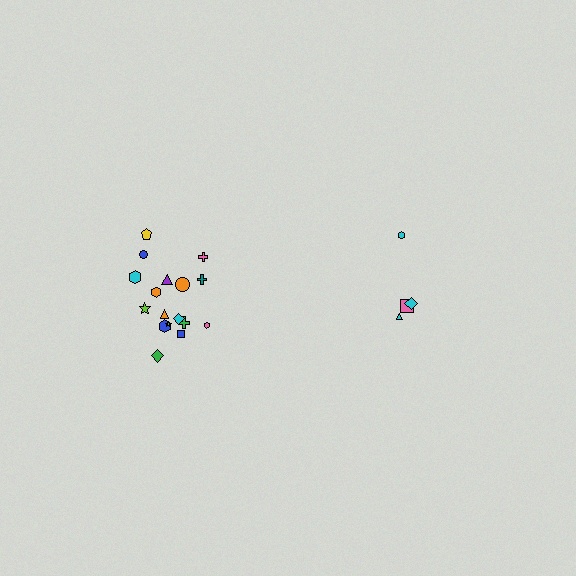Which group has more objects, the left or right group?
The left group.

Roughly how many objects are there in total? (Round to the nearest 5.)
Roughly 20 objects in total.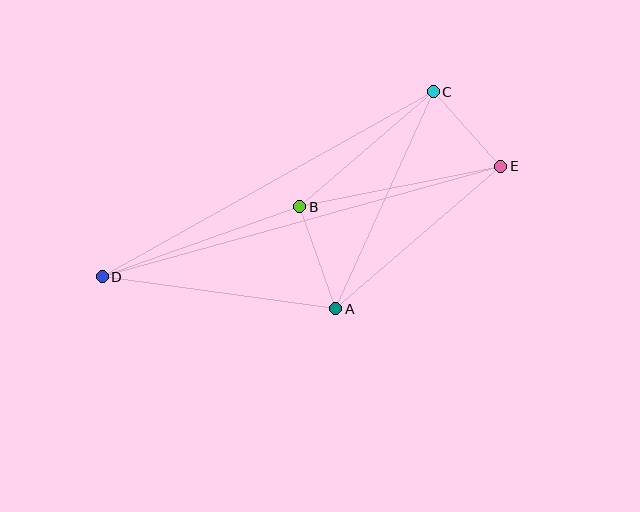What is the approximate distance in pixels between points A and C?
The distance between A and C is approximately 238 pixels.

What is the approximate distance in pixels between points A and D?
The distance between A and D is approximately 236 pixels.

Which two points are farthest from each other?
Points D and E are farthest from each other.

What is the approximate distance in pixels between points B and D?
The distance between B and D is approximately 210 pixels.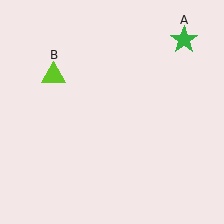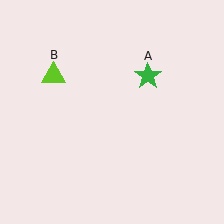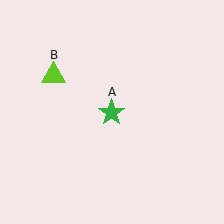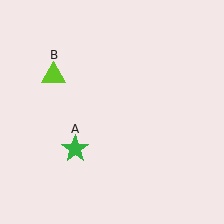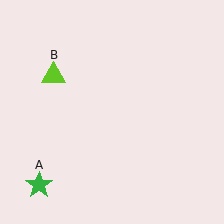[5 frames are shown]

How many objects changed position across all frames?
1 object changed position: green star (object A).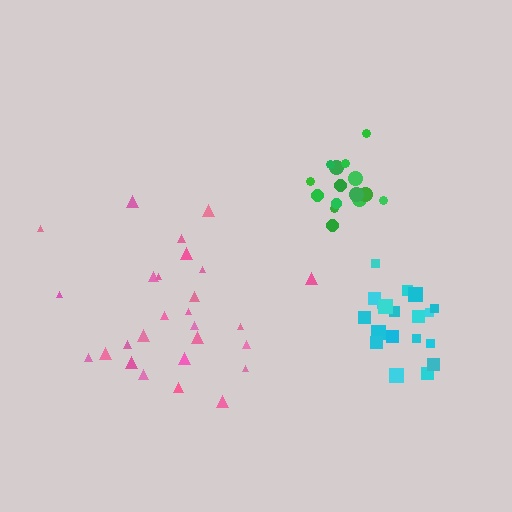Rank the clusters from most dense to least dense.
green, cyan, pink.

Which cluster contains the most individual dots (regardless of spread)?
Pink (27).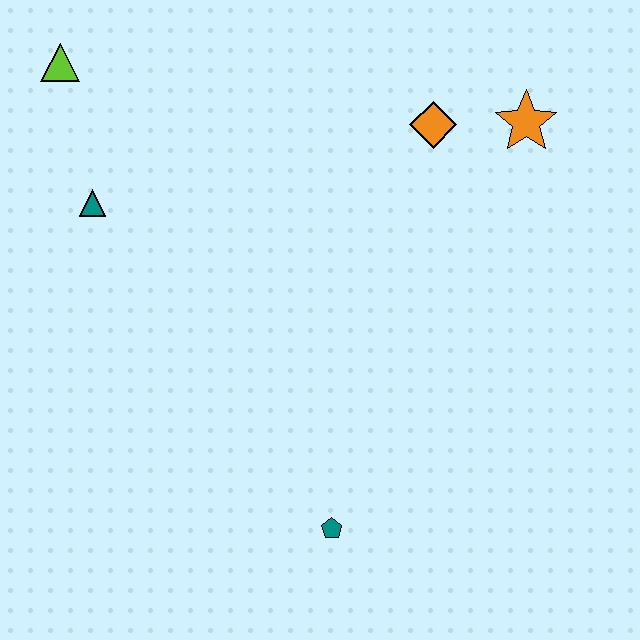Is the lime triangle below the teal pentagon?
No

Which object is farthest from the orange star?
The lime triangle is farthest from the orange star.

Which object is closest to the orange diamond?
The orange star is closest to the orange diamond.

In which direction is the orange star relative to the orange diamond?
The orange star is to the right of the orange diamond.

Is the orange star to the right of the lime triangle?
Yes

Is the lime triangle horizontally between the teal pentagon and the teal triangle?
No